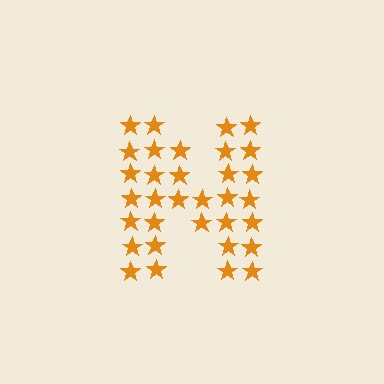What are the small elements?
The small elements are stars.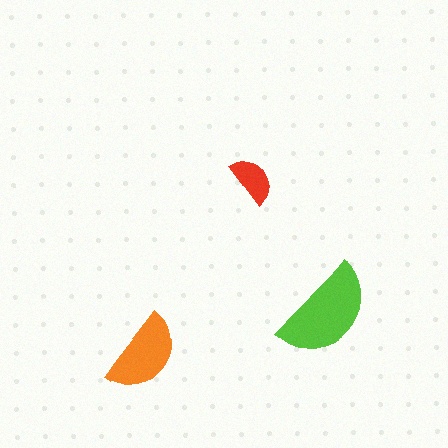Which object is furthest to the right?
The lime semicircle is rightmost.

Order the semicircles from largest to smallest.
the lime one, the orange one, the red one.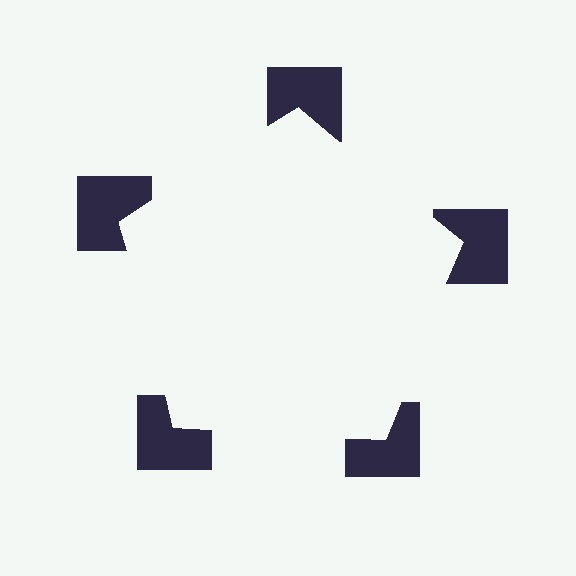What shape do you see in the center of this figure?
An illusory pentagon — its edges are inferred from the aligned wedge cuts in the notched squares, not physically drawn.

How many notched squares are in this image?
There are 5 — one at each vertex of the illusory pentagon.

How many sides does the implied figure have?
5 sides.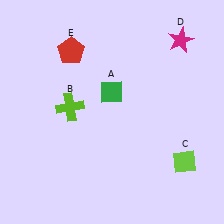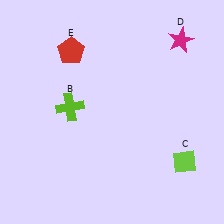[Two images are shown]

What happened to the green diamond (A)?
The green diamond (A) was removed in Image 2. It was in the top-left area of Image 1.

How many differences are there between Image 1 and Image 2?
There is 1 difference between the two images.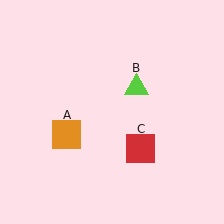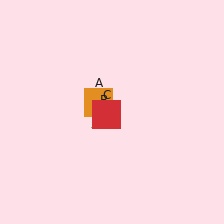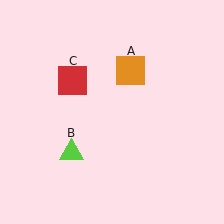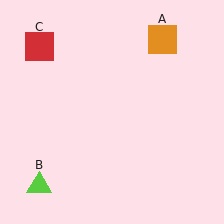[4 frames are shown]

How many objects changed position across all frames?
3 objects changed position: orange square (object A), lime triangle (object B), red square (object C).